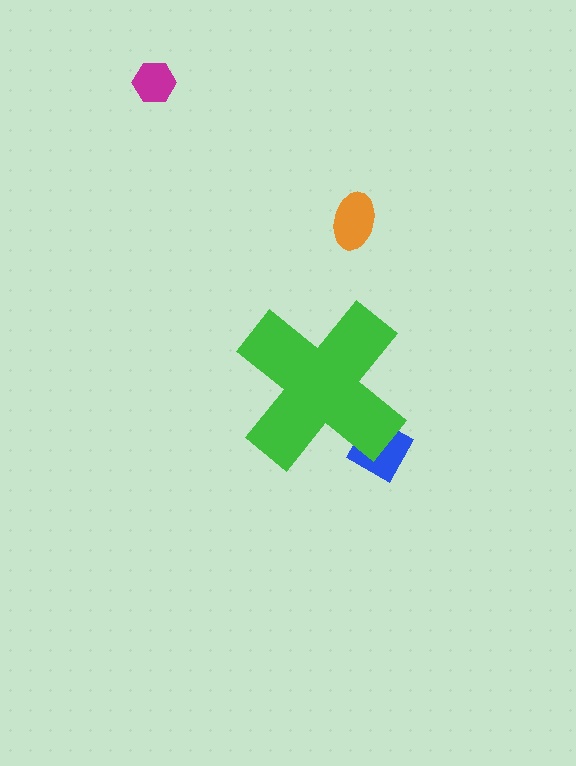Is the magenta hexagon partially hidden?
No, the magenta hexagon is fully visible.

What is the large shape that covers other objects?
A green cross.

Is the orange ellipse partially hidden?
No, the orange ellipse is fully visible.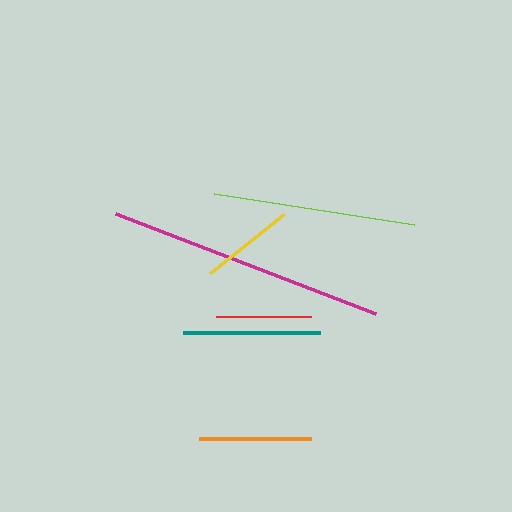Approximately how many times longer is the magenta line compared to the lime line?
The magenta line is approximately 1.4 times the length of the lime line.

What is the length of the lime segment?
The lime segment is approximately 202 pixels long.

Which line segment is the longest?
The magenta line is the longest at approximately 279 pixels.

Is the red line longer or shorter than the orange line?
The orange line is longer than the red line.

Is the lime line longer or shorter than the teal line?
The lime line is longer than the teal line.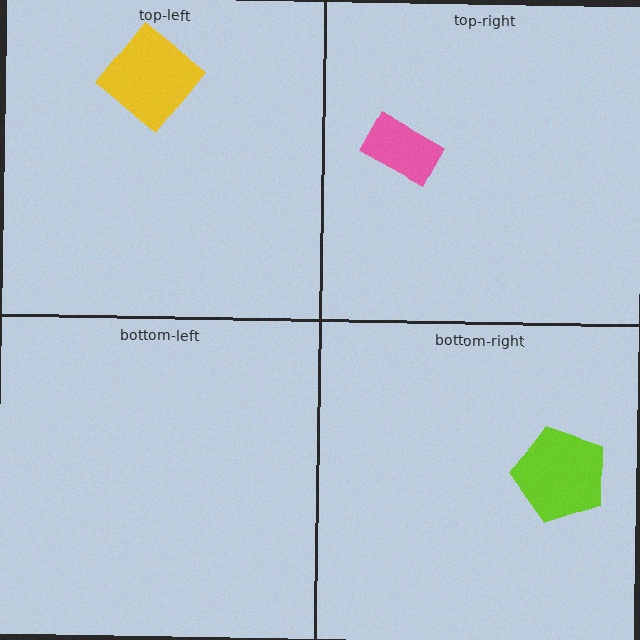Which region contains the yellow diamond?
The top-left region.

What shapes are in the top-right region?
The pink rectangle.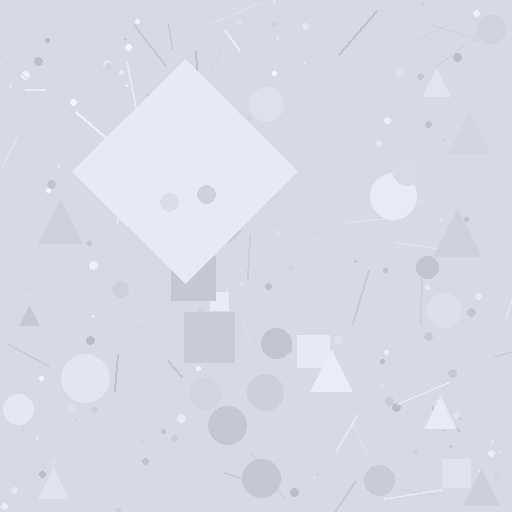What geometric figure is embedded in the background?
A diamond is embedded in the background.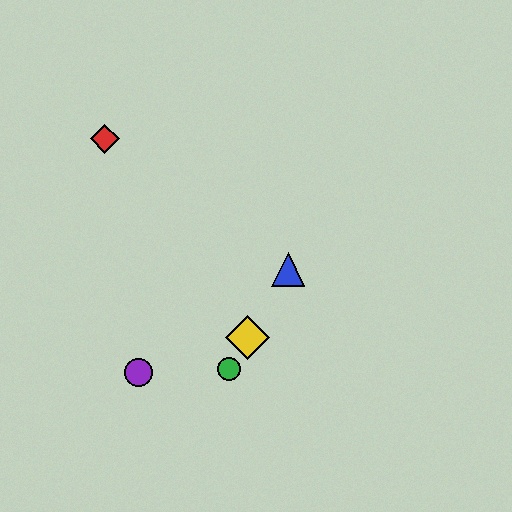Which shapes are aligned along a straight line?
The blue triangle, the green circle, the yellow diamond are aligned along a straight line.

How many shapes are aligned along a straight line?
3 shapes (the blue triangle, the green circle, the yellow diamond) are aligned along a straight line.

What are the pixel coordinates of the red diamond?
The red diamond is at (105, 139).